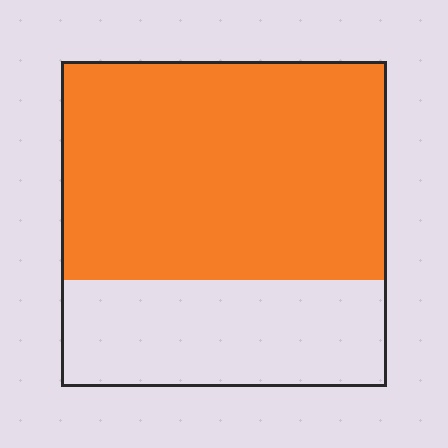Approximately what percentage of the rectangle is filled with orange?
Approximately 65%.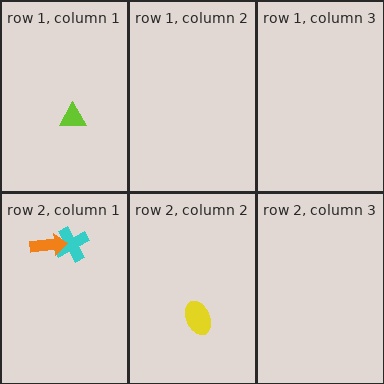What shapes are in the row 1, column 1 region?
The lime triangle.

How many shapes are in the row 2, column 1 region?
2.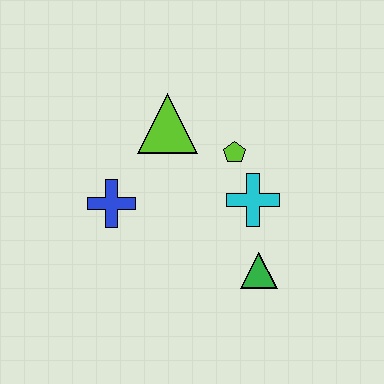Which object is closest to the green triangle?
The cyan cross is closest to the green triangle.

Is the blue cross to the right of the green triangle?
No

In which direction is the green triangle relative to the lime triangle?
The green triangle is below the lime triangle.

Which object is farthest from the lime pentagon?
The blue cross is farthest from the lime pentagon.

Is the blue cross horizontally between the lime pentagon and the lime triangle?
No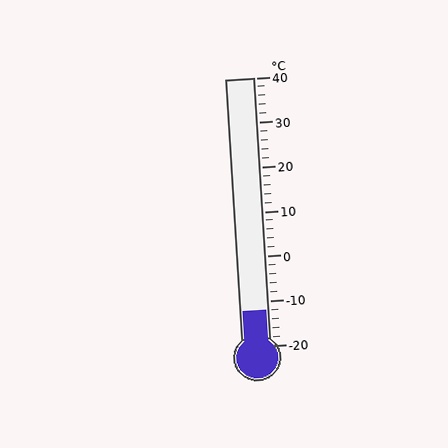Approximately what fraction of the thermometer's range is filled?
The thermometer is filled to approximately 15% of its range.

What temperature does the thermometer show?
The thermometer shows approximately -12°C.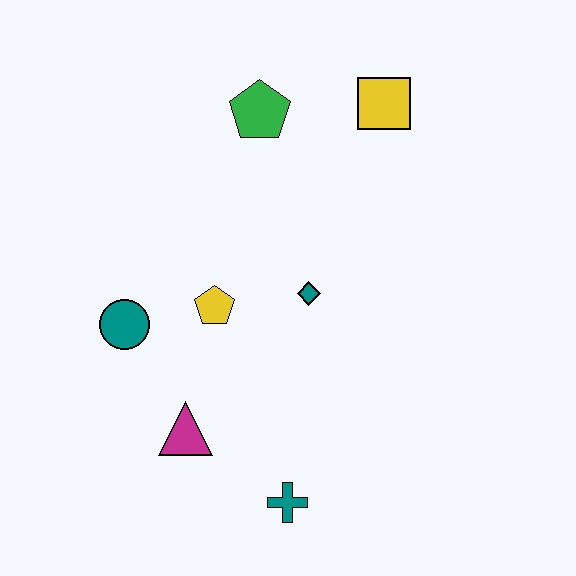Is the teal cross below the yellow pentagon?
Yes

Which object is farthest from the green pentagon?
The teal cross is farthest from the green pentagon.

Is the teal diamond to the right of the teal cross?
Yes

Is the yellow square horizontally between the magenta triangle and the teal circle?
No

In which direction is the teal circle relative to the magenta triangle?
The teal circle is above the magenta triangle.